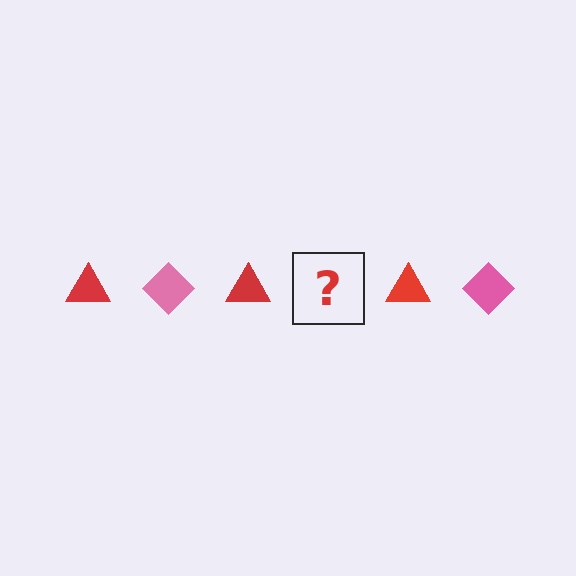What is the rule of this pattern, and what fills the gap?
The rule is that the pattern alternates between red triangle and pink diamond. The gap should be filled with a pink diamond.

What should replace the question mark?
The question mark should be replaced with a pink diamond.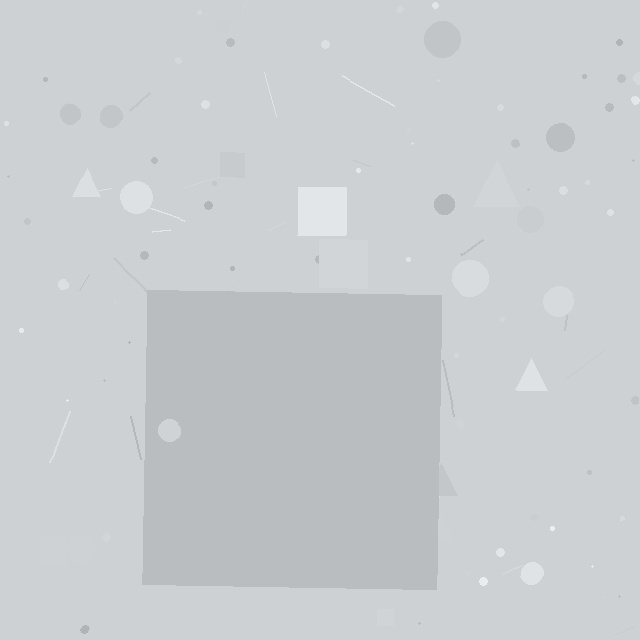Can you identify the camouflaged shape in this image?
The camouflaged shape is a square.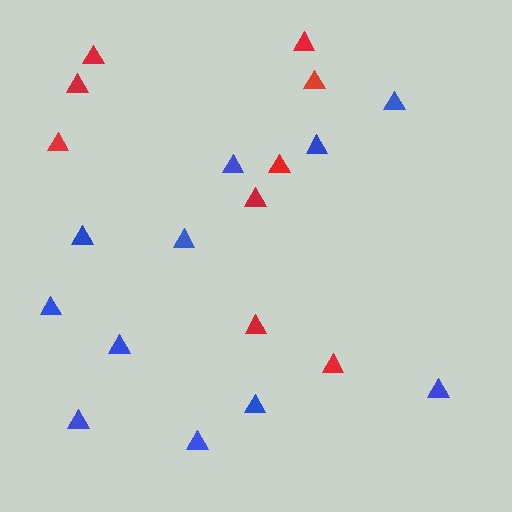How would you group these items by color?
There are 2 groups: one group of blue triangles (11) and one group of red triangles (9).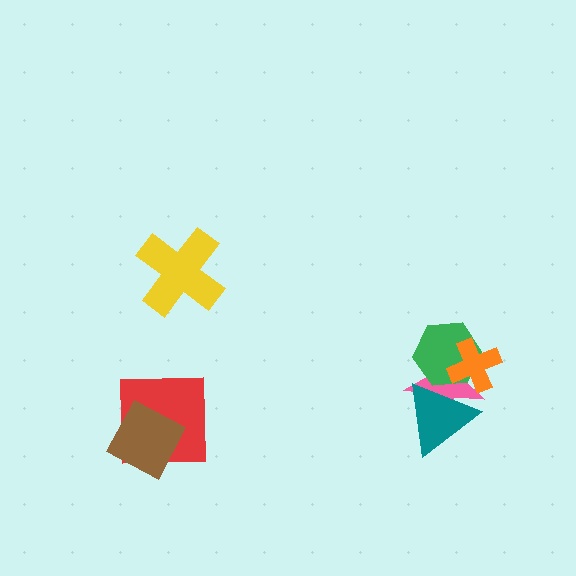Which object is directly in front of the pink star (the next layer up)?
The green hexagon is directly in front of the pink star.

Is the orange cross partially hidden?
No, no other shape covers it.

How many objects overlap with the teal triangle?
3 objects overlap with the teal triangle.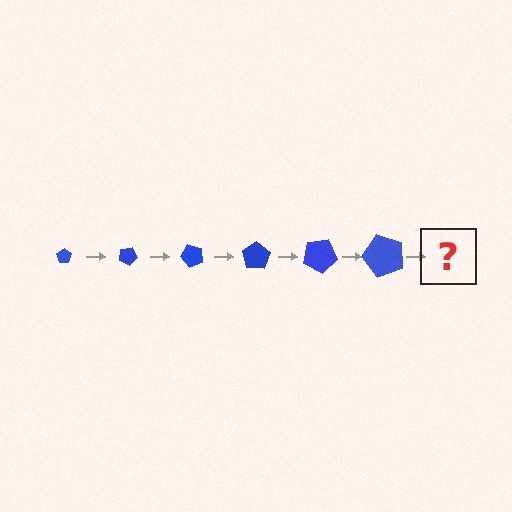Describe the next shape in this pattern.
It should be a pentagon, larger than the previous one and rotated 150 degrees from the start.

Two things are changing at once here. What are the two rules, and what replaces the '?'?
The two rules are that the pentagon grows larger each step and it rotates 25 degrees each step. The '?' should be a pentagon, larger than the previous one and rotated 150 degrees from the start.